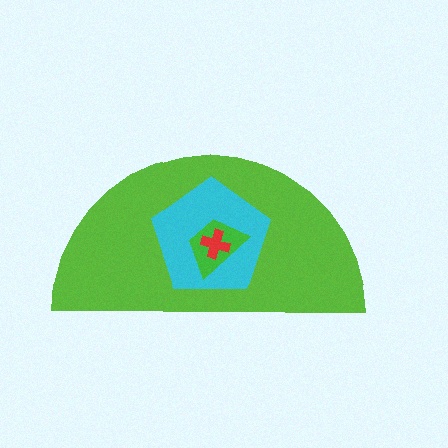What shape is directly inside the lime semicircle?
The cyan pentagon.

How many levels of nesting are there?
4.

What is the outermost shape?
The lime semicircle.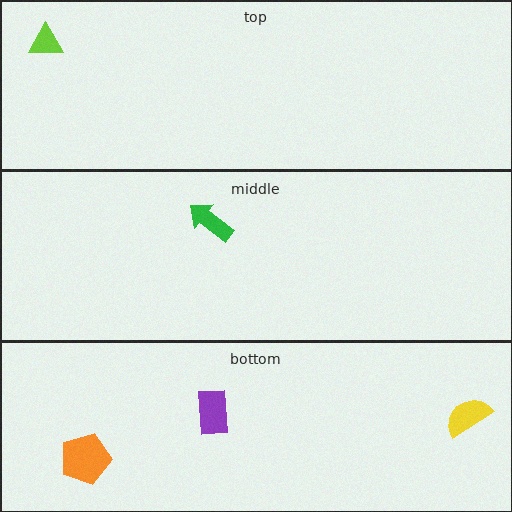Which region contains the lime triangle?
The top region.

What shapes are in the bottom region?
The purple rectangle, the yellow semicircle, the orange pentagon.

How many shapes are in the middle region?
1.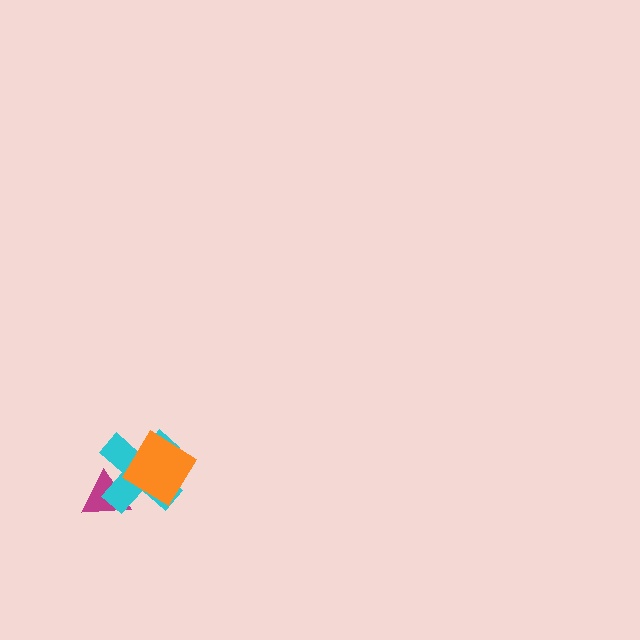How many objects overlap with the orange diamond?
1 object overlaps with the orange diamond.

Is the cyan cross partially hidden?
Yes, it is partially covered by another shape.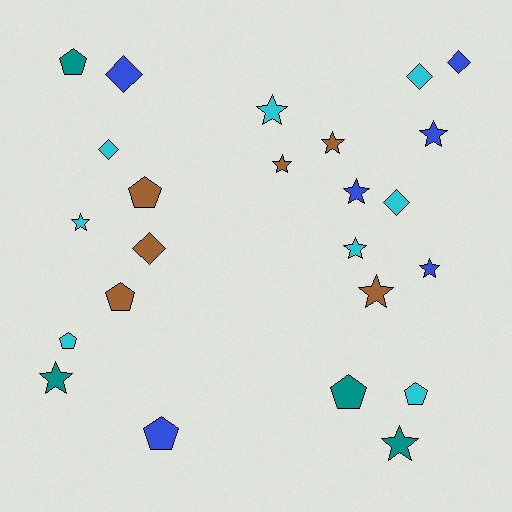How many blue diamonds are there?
There are 2 blue diamonds.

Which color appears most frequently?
Cyan, with 8 objects.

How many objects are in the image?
There are 24 objects.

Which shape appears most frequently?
Star, with 11 objects.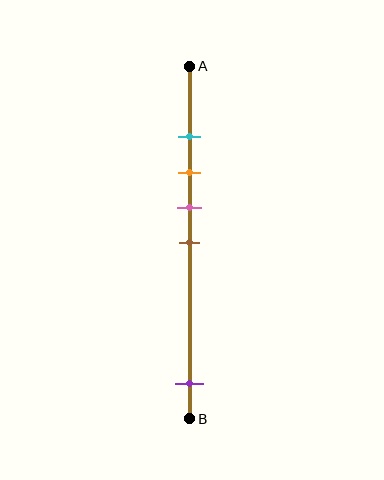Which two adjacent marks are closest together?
The cyan and orange marks are the closest adjacent pair.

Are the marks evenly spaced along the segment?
No, the marks are not evenly spaced.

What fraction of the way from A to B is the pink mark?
The pink mark is approximately 40% (0.4) of the way from A to B.